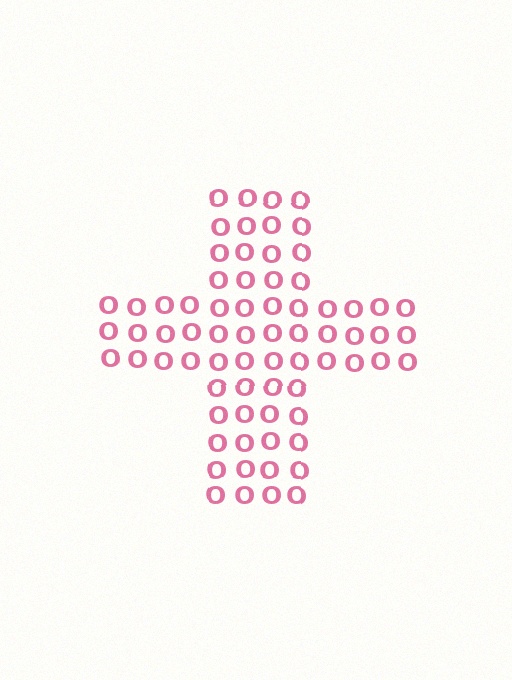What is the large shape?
The large shape is a cross.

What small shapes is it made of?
It is made of small letter O's.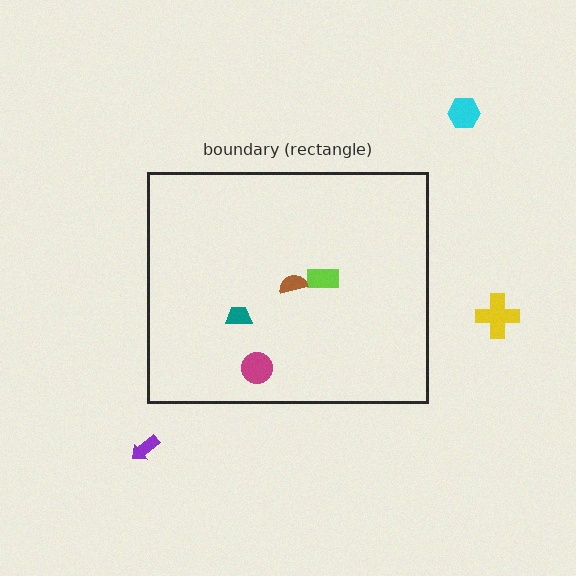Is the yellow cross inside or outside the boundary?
Outside.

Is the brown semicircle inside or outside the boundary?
Inside.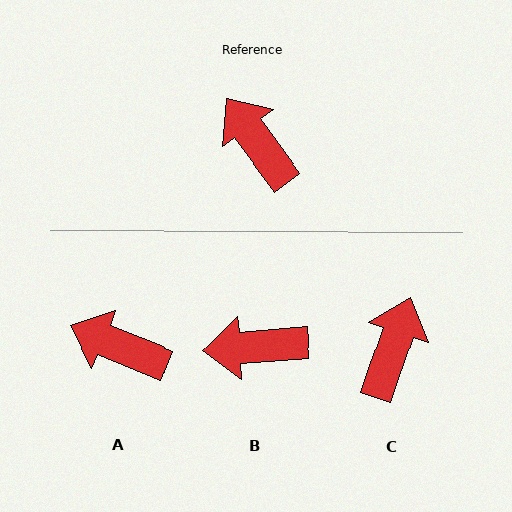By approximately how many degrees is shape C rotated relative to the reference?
Approximately 55 degrees clockwise.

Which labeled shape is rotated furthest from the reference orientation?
B, about 58 degrees away.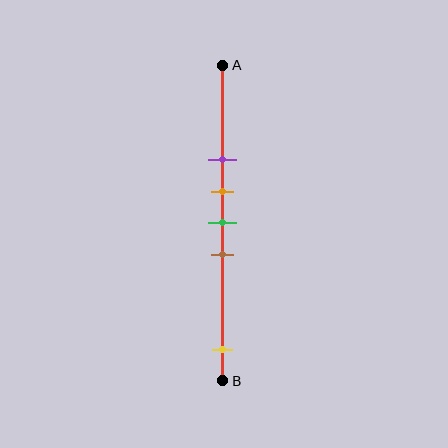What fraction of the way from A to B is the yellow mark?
The yellow mark is approximately 90% (0.9) of the way from A to B.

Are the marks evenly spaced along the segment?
No, the marks are not evenly spaced.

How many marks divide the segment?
There are 5 marks dividing the segment.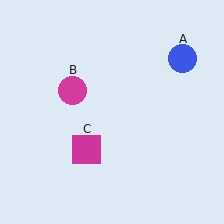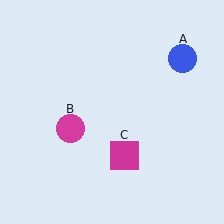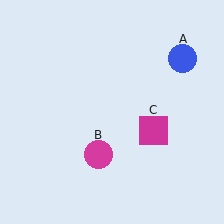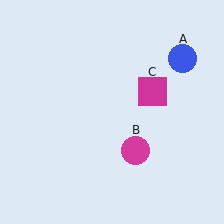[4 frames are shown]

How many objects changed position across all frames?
2 objects changed position: magenta circle (object B), magenta square (object C).